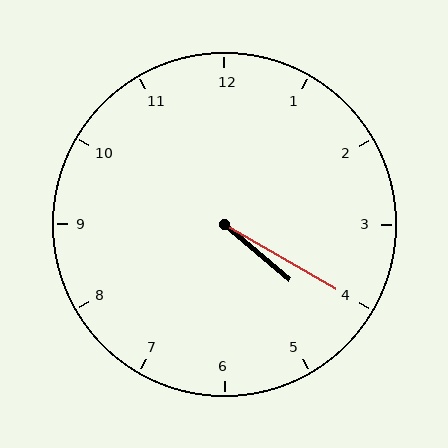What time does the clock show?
4:20.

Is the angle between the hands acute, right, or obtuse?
It is acute.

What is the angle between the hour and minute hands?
Approximately 10 degrees.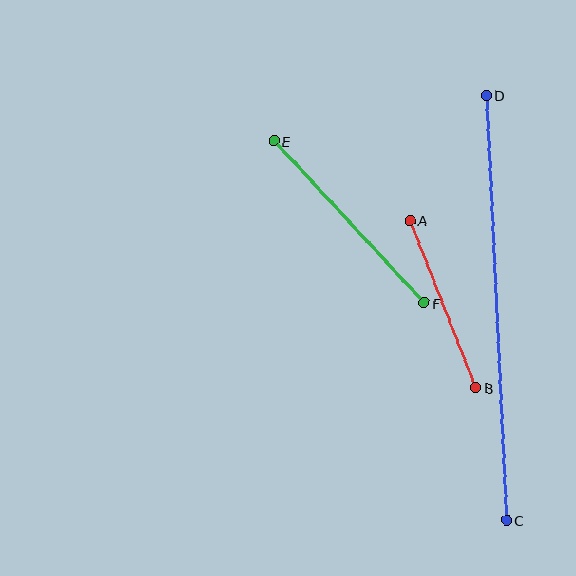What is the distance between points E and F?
The distance is approximately 221 pixels.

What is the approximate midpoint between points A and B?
The midpoint is at approximately (443, 304) pixels.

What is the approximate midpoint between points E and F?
The midpoint is at approximately (349, 222) pixels.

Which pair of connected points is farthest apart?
Points C and D are farthest apart.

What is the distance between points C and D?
The distance is approximately 426 pixels.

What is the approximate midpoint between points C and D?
The midpoint is at approximately (496, 308) pixels.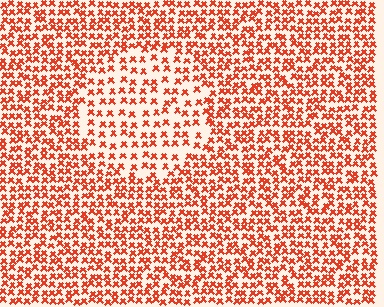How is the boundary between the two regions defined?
The boundary is defined by a change in element density (approximately 1.8x ratio). All elements are the same color, size, and shape.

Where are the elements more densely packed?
The elements are more densely packed outside the circle boundary.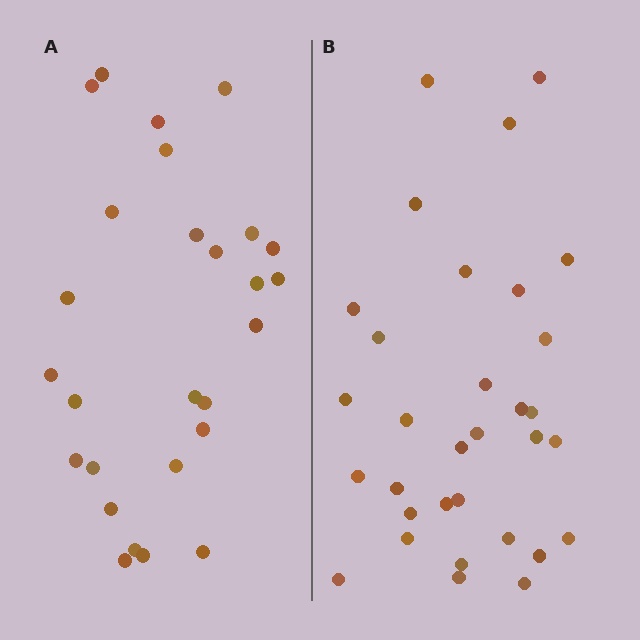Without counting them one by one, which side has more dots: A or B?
Region B (the right region) has more dots.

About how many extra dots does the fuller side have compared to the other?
Region B has about 5 more dots than region A.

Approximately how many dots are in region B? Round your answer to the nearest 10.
About 30 dots. (The exact count is 32, which rounds to 30.)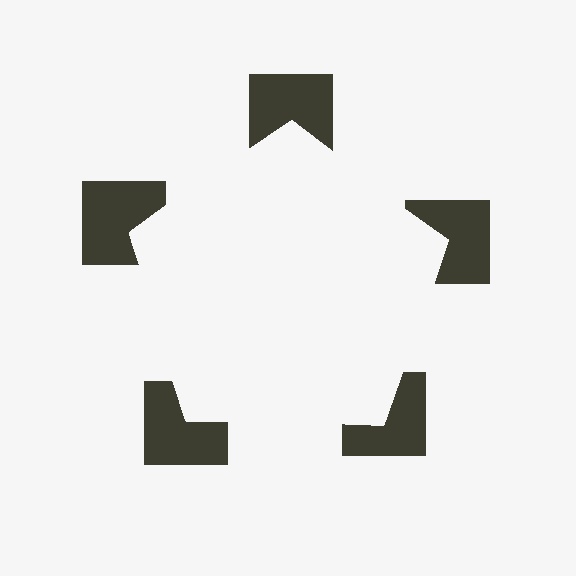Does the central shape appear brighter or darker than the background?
It typically appears slightly brighter than the background, even though no actual brightness change is drawn.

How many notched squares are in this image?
There are 5 — one at each vertex of the illusory pentagon.